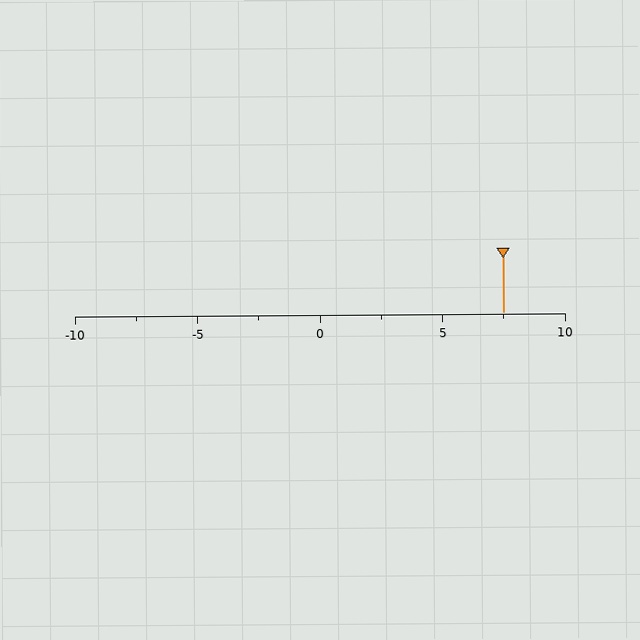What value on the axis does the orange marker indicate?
The marker indicates approximately 7.5.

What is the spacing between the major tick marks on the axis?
The major ticks are spaced 5 apart.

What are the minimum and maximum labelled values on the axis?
The axis runs from -10 to 10.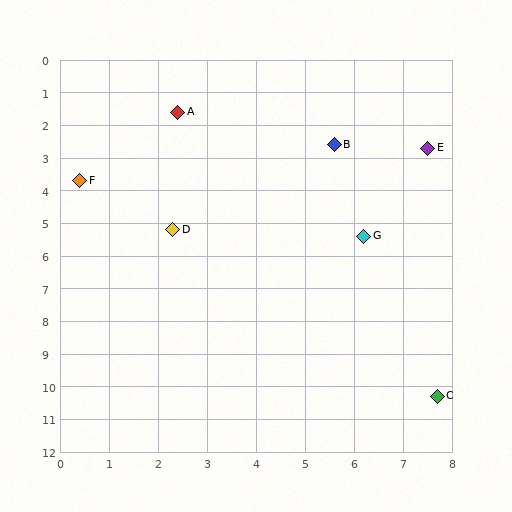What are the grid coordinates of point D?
Point D is at approximately (2.3, 5.2).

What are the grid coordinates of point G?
Point G is at approximately (6.2, 5.4).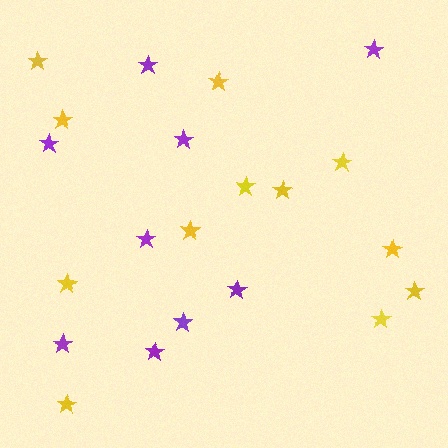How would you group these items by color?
There are 2 groups: one group of yellow stars (12) and one group of purple stars (9).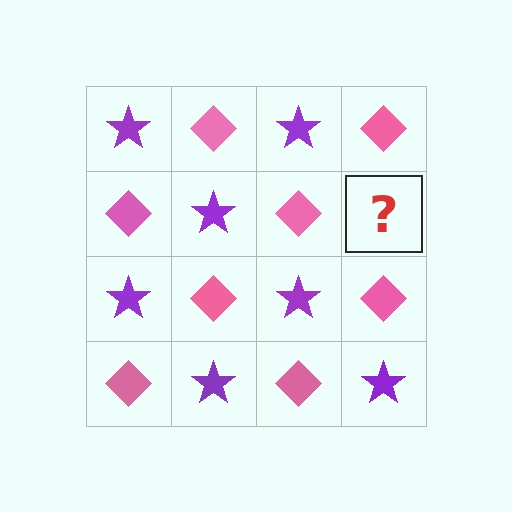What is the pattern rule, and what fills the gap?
The rule is that it alternates purple star and pink diamond in a checkerboard pattern. The gap should be filled with a purple star.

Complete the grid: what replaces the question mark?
The question mark should be replaced with a purple star.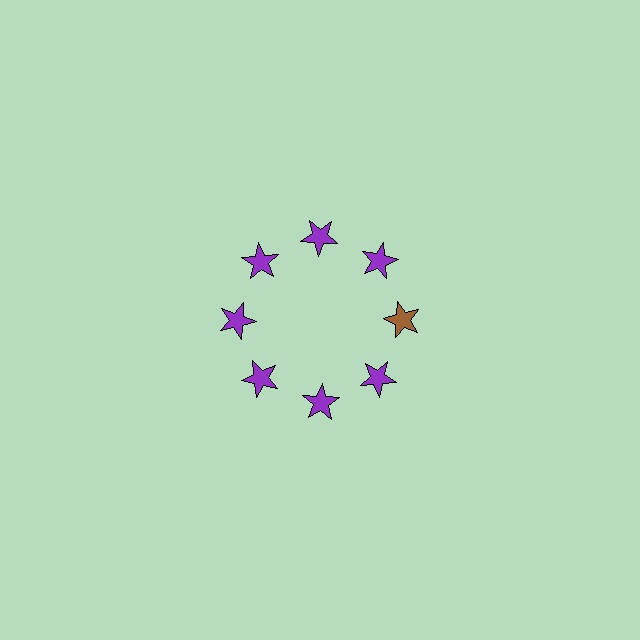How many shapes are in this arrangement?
There are 8 shapes arranged in a ring pattern.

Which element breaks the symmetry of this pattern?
The brown star at roughly the 3 o'clock position breaks the symmetry. All other shapes are purple stars.